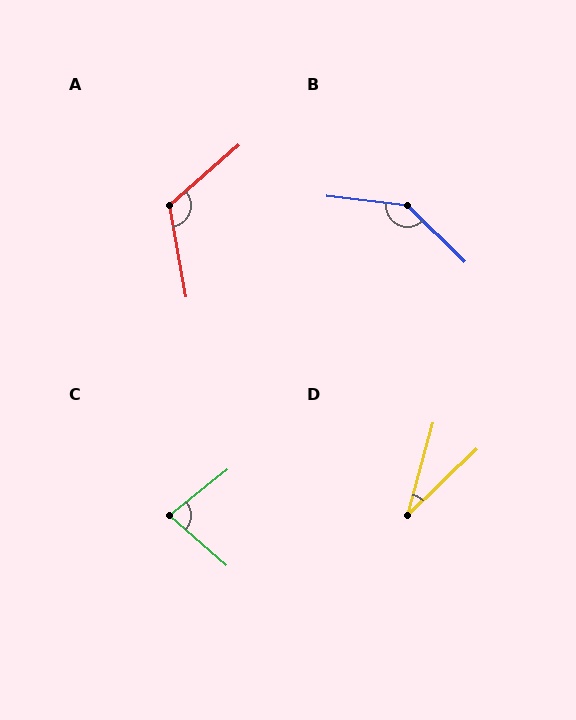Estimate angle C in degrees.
Approximately 80 degrees.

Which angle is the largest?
B, at approximately 142 degrees.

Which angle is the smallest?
D, at approximately 31 degrees.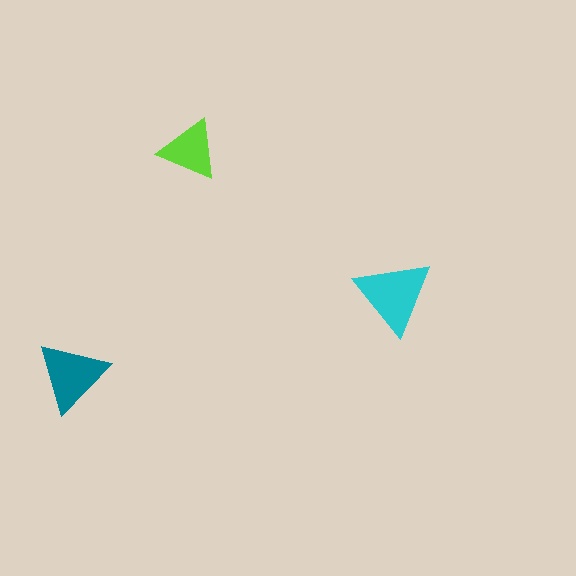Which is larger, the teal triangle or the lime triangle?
The teal one.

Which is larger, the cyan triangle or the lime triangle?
The cyan one.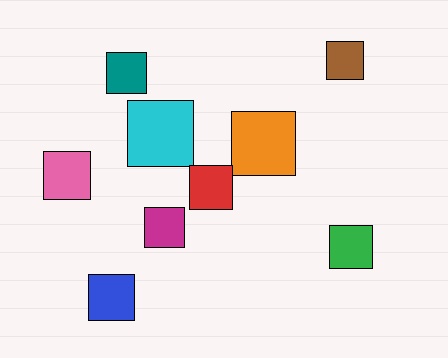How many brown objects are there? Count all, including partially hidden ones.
There is 1 brown object.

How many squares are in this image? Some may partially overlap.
There are 9 squares.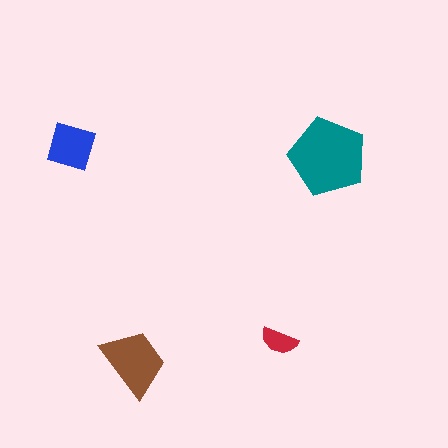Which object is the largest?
The teal pentagon.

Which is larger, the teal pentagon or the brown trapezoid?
The teal pentagon.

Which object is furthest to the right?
The teal pentagon is rightmost.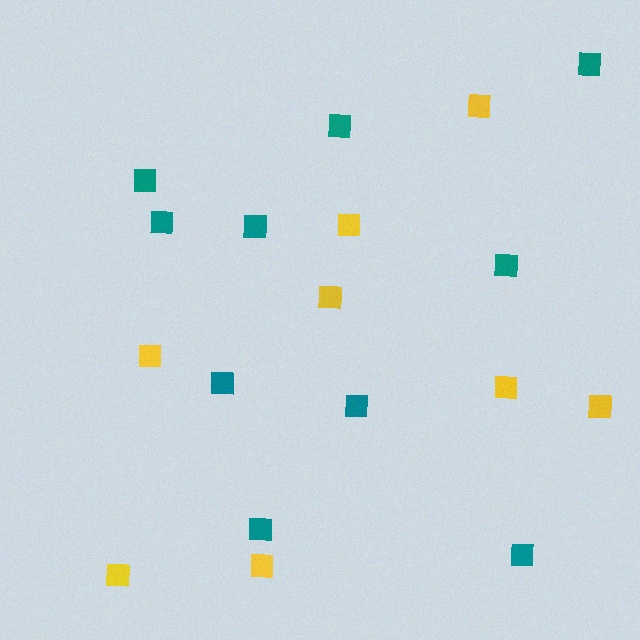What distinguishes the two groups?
There are 2 groups: one group of teal squares (10) and one group of yellow squares (8).